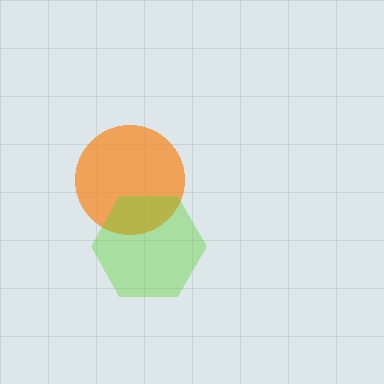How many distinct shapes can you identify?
There are 2 distinct shapes: an orange circle, a lime hexagon.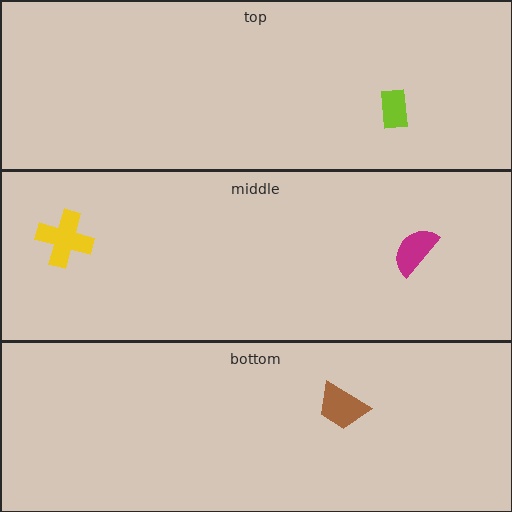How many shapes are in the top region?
1.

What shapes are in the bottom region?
The brown trapezoid.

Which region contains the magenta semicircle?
The middle region.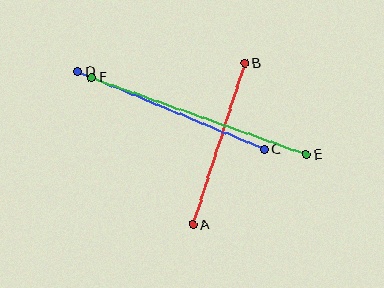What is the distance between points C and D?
The distance is approximately 203 pixels.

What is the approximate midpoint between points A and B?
The midpoint is at approximately (219, 144) pixels.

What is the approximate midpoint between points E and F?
The midpoint is at approximately (199, 116) pixels.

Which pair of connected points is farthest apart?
Points E and F are farthest apart.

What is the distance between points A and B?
The distance is approximately 170 pixels.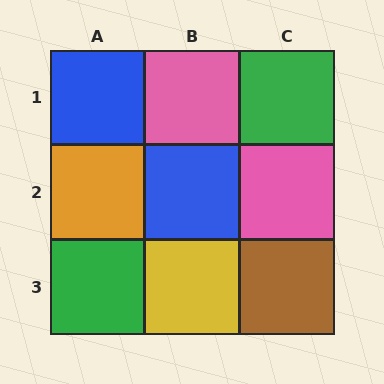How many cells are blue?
2 cells are blue.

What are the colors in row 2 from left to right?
Orange, blue, pink.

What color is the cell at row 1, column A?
Blue.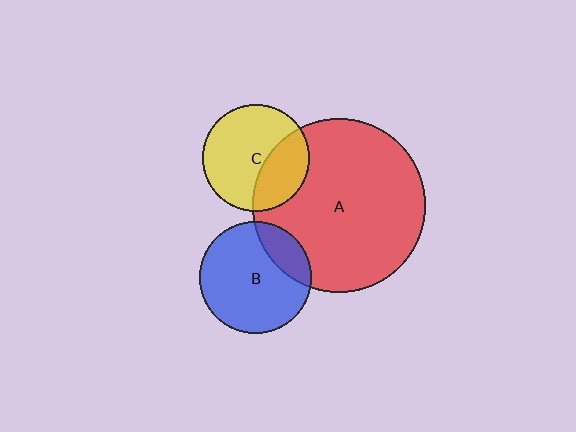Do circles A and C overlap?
Yes.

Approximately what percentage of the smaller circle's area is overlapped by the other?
Approximately 35%.